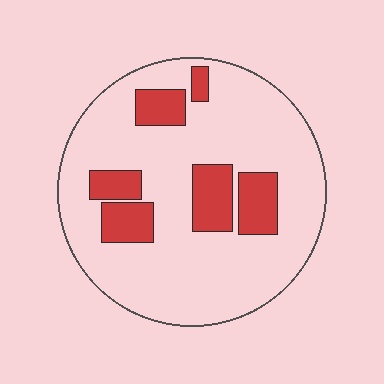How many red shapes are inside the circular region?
6.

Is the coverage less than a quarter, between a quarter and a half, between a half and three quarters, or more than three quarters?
Less than a quarter.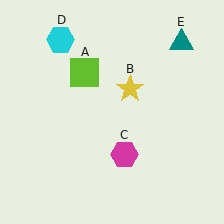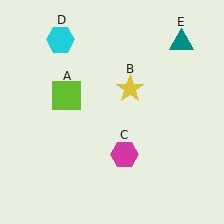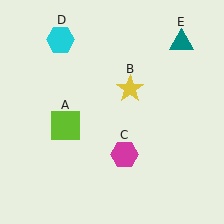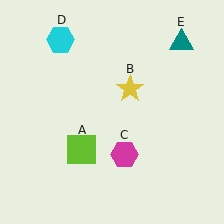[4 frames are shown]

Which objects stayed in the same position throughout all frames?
Yellow star (object B) and magenta hexagon (object C) and cyan hexagon (object D) and teal triangle (object E) remained stationary.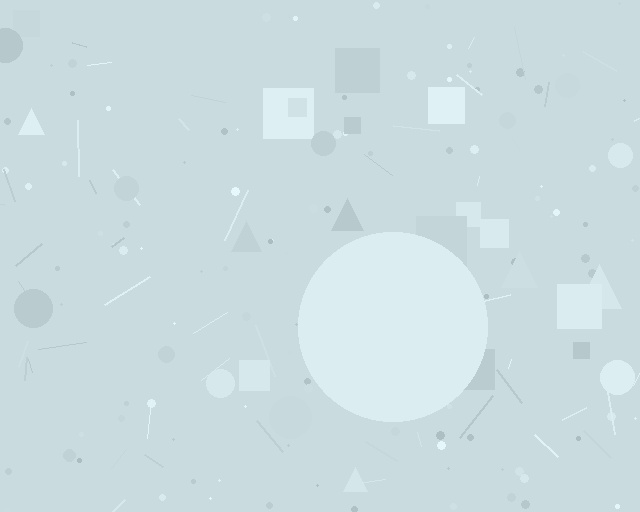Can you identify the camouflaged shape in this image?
The camouflaged shape is a circle.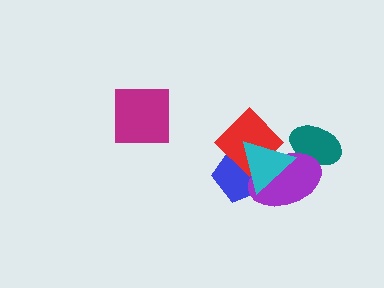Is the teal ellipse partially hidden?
Yes, it is partially covered by another shape.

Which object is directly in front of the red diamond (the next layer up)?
The purple ellipse is directly in front of the red diamond.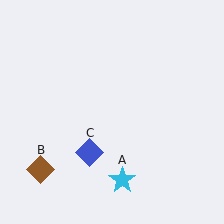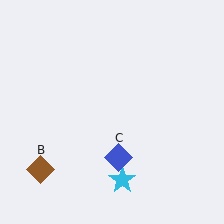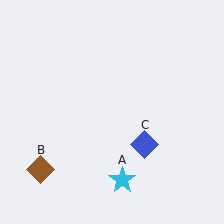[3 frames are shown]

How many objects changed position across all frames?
1 object changed position: blue diamond (object C).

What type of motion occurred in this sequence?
The blue diamond (object C) rotated counterclockwise around the center of the scene.